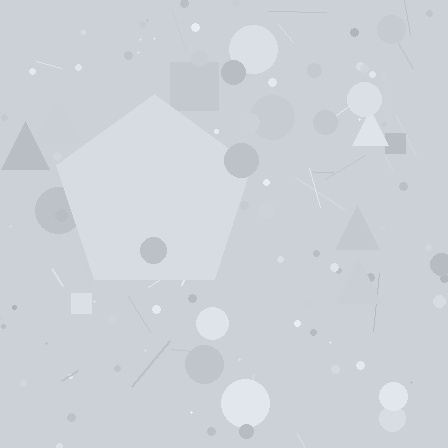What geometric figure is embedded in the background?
A pentagon is embedded in the background.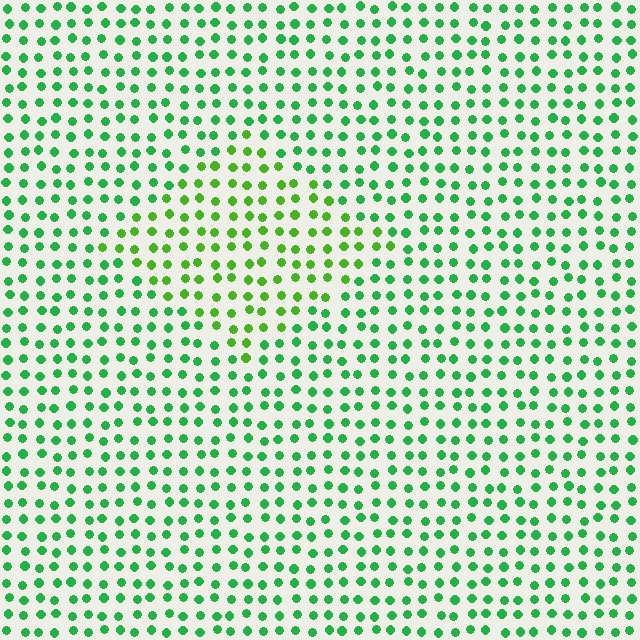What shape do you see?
I see a diamond.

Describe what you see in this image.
The image is filled with small green elements in a uniform arrangement. A diamond-shaped region is visible where the elements are tinted to a slightly different hue, forming a subtle color boundary.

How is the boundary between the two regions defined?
The boundary is defined purely by a slight shift in hue (about 32 degrees). Spacing, size, and orientation are identical on both sides.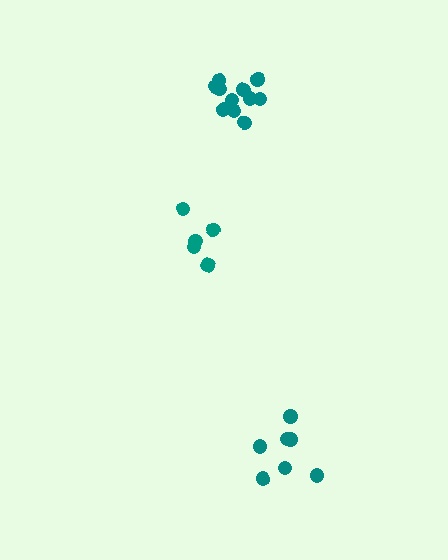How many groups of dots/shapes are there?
There are 3 groups.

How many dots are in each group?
Group 1: 5 dots, Group 2: 11 dots, Group 3: 7 dots (23 total).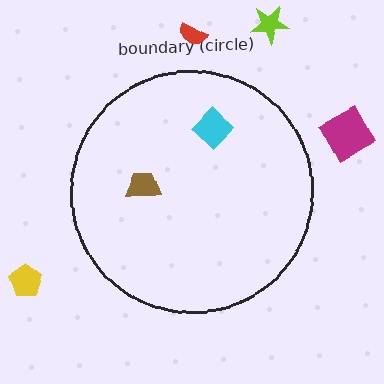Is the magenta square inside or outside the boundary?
Outside.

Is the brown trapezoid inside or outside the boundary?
Inside.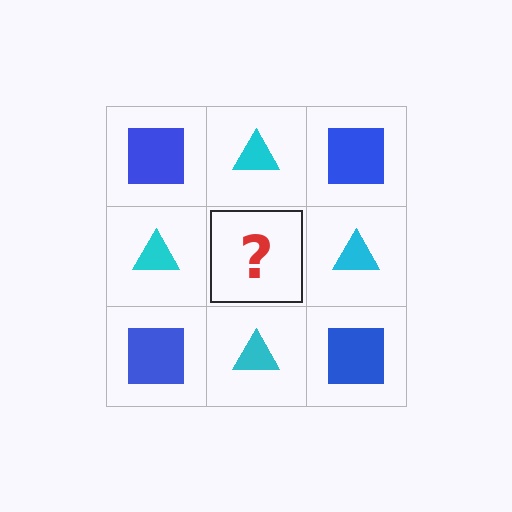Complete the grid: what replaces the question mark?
The question mark should be replaced with a blue square.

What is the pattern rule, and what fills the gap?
The rule is that it alternates blue square and cyan triangle in a checkerboard pattern. The gap should be filled with a blue square.